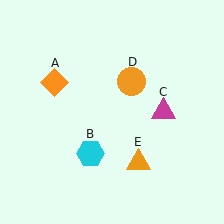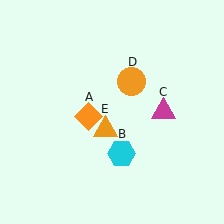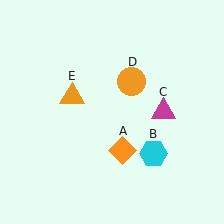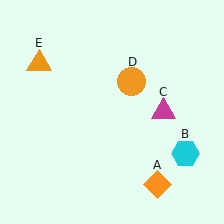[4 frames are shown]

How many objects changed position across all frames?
3 objects changed position: orange diamond (object A), cyan hexagon (object B), orange triangle (object E).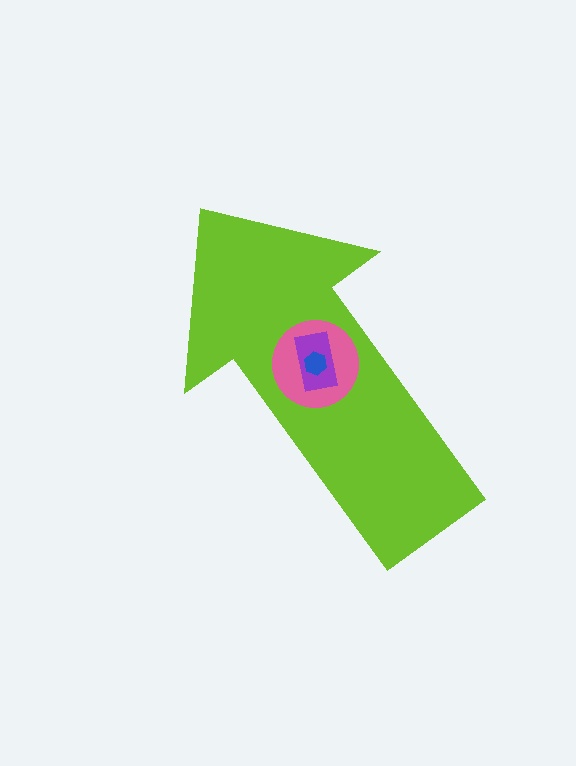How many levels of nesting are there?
4.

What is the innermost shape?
The blue hexagon.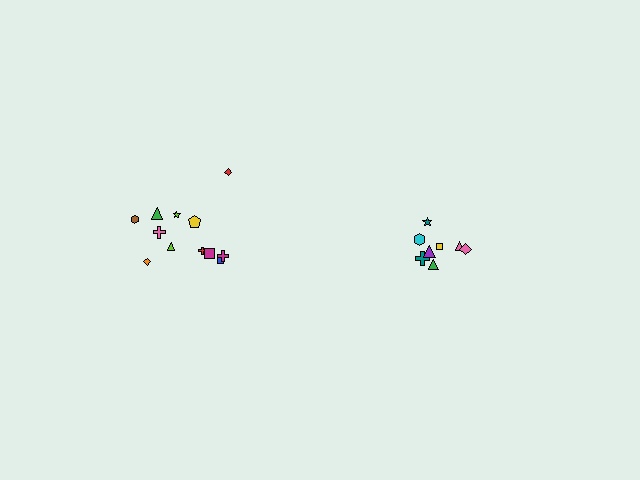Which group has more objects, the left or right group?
The left group.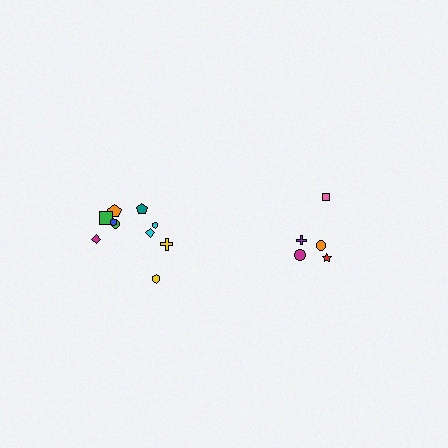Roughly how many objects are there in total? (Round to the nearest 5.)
Roughly 15 objects in total.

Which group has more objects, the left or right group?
The left group.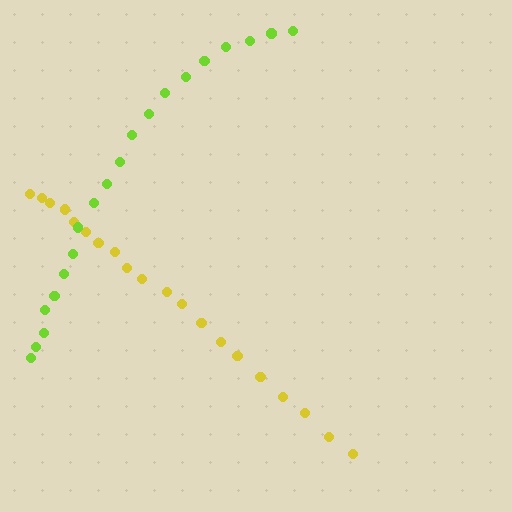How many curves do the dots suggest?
There are 2 distinct paths.